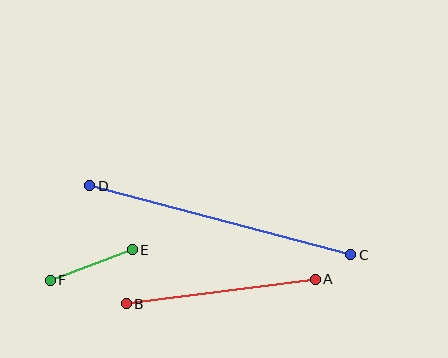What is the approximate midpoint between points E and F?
The midpoint is at approximately (91, 265) pixels.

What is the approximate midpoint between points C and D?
The midpoint is at approximately (220, 220) pixels.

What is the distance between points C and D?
The distance is approximately 270 pixels.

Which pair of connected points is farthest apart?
Points C and D are farthest apart.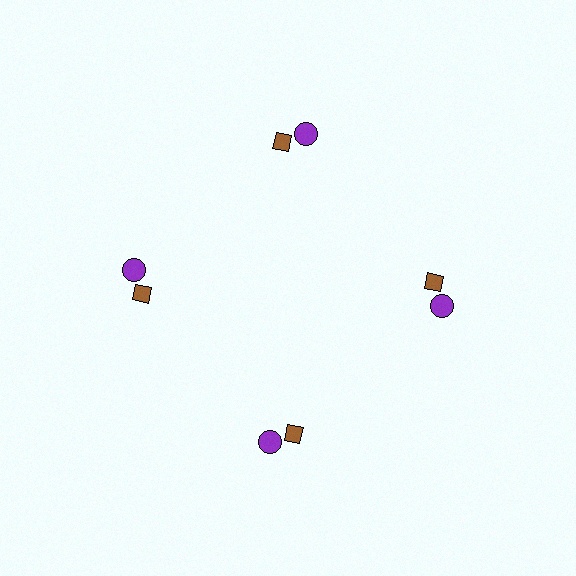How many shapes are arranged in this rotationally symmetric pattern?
There are 8 shapes, arranged in 4 groups of 2.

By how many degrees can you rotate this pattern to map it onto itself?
The pattern maps onto itself every 90 degrees of rotation.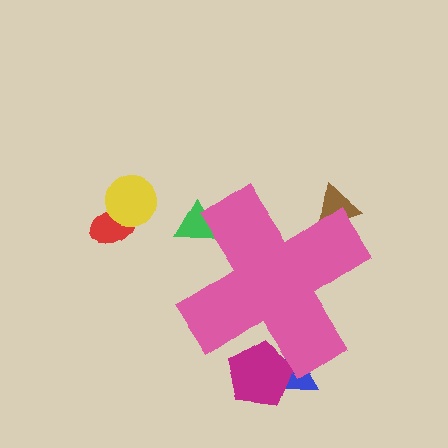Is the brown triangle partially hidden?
Yes, the brown triangle is partially hidden behind the pink cross.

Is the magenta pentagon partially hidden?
Yes, the magenta pentagon is partially hidden behind the pink cross.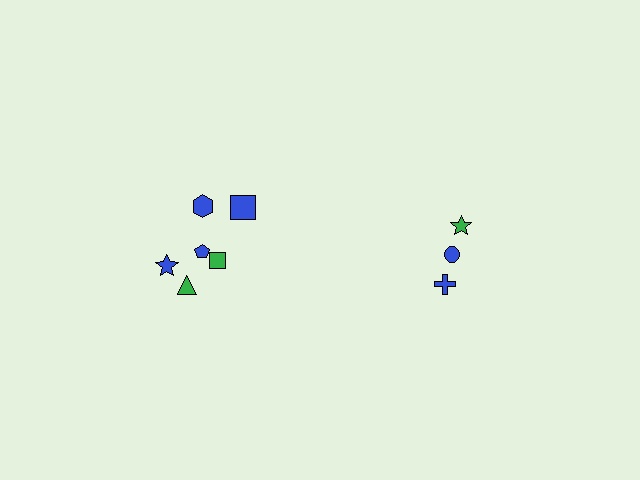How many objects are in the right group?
There are 3 objects.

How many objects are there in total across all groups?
There are 9 objects.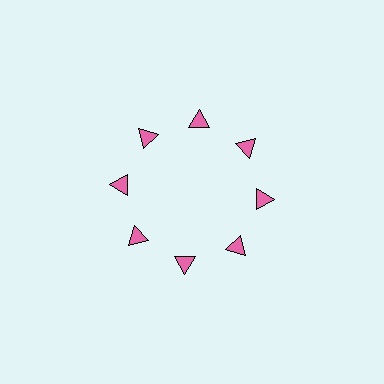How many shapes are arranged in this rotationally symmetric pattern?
There are 8 shapes, arranged in 8 groups of 1.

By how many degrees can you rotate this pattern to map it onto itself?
The pattern maps onto itself every 45 degrees of rotation.